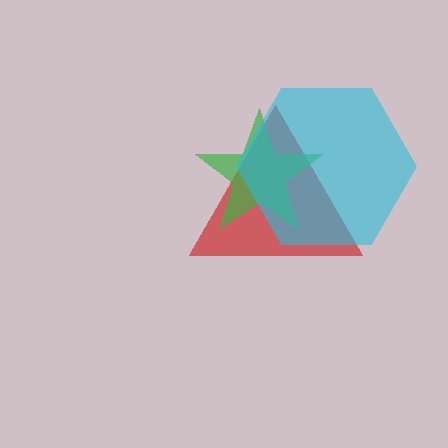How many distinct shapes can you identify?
There are 3 distinct shapes: a red triangle, a green star, a cyan hexagon.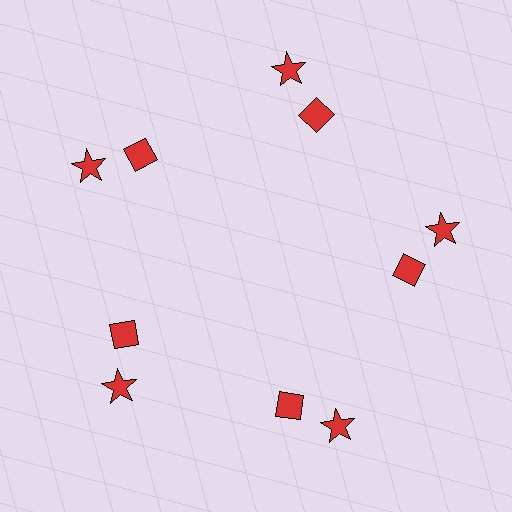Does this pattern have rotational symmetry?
Yes, this pattern has 5-fold rotational symmetry. It looks the same after rotating 72 degrees around the center.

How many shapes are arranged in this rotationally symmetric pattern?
There are 10 shapes, arranged in 5 groups of 2.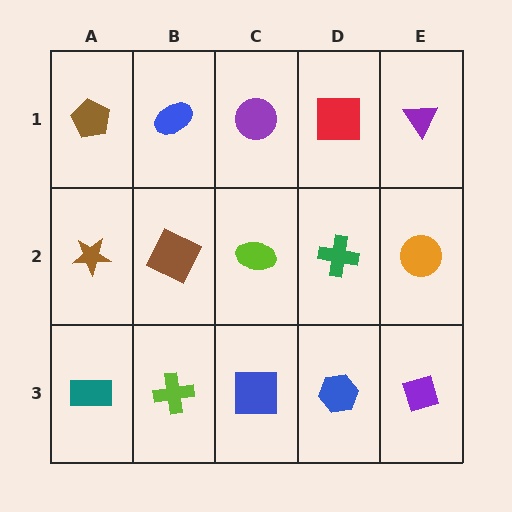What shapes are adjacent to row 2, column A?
A brown pentagon (row 1, column A), a teal rectangle (row 3, column A), a brown square (row 2, column B).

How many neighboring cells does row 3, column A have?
2.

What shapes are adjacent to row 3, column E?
An orange circle (row 2, column E), a blue hexagon (row 3, column D).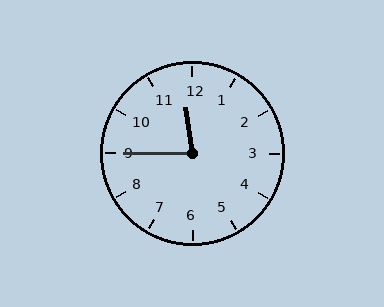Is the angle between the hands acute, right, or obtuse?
It is acute.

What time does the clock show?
11:45.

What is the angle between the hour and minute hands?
Approximately 82 degrees.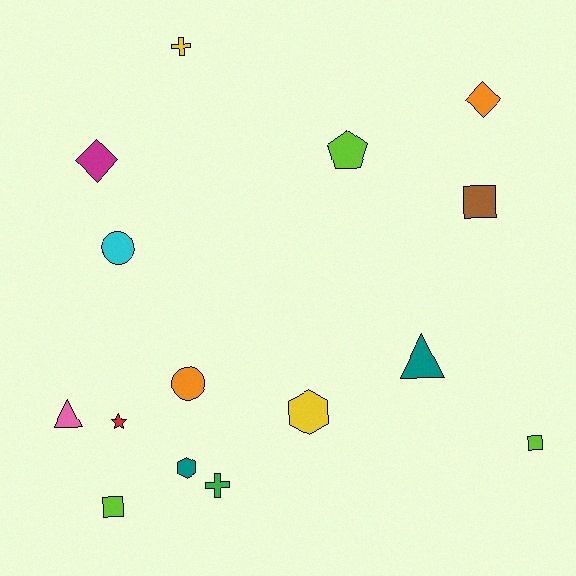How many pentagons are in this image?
There is 1 pentagon.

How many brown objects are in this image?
There is 1 brown object.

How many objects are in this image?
There are 15 objects.